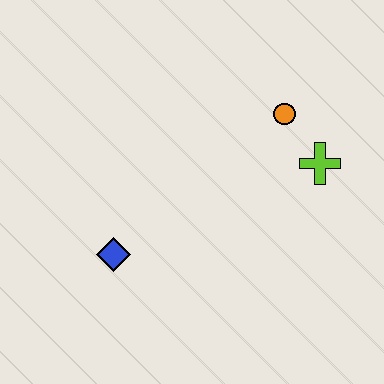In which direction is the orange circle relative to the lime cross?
The orange circle is above the lime cross.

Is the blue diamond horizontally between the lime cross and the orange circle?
No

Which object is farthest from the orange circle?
The blue diamond is farthest from the orange circle.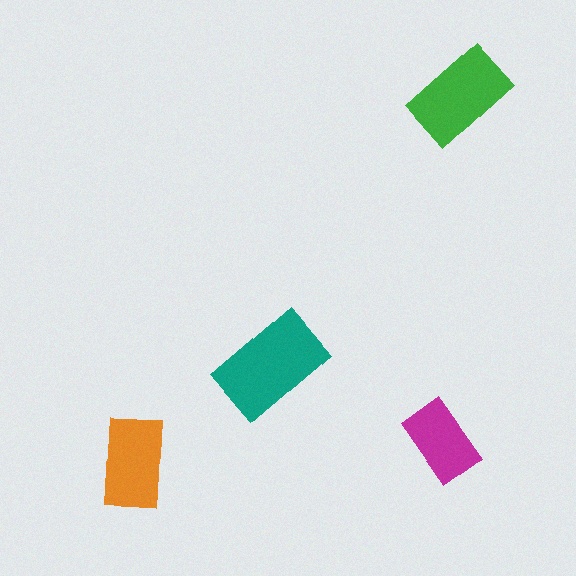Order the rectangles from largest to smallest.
the teal one, the green one, the orange one, the magenta one.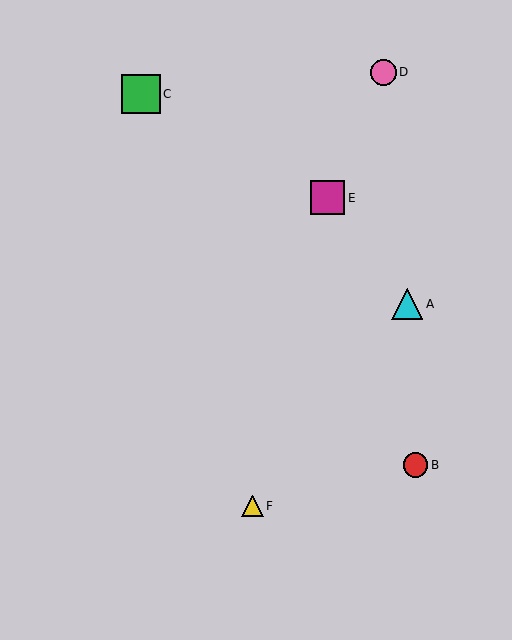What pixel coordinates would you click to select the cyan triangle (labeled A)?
Click at (407, 304) to select the cyan triangle A.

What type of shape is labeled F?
Shape F is a yellow triangle.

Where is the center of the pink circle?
The center of the pink circle is at (383, 72).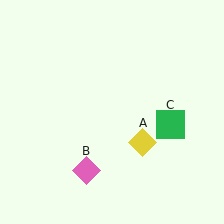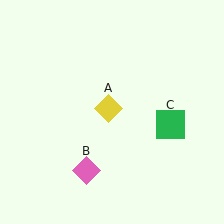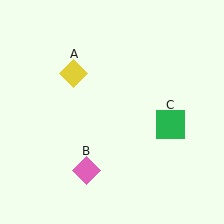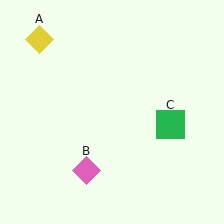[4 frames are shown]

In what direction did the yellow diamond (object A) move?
The yellow diamond (object A) moved up and to the left.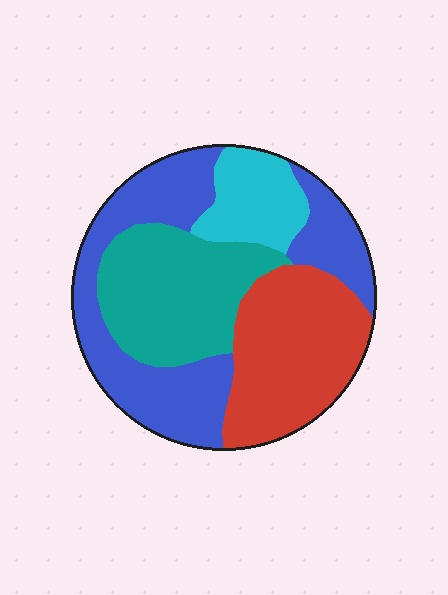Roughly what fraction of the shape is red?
Red takes up about one quarter (1/4) of the shape.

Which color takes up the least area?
Cyan, at roughly 10%.